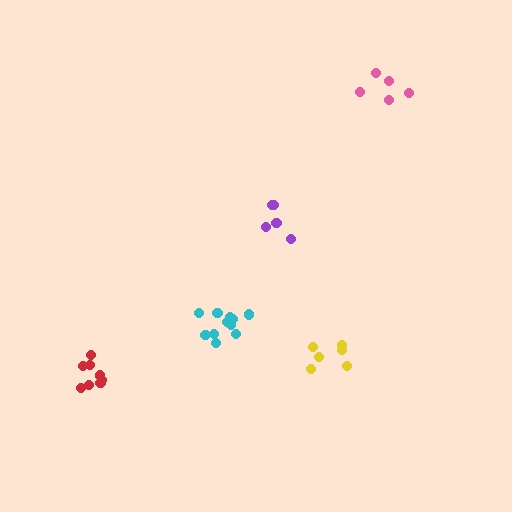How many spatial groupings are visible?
There are 5 spatial groupings.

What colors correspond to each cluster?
The clusters are colored: cyan, red, purple, yellow, pink.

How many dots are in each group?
Group 1: 11 dots, Group 2: 8 dots, Group 3: 5 dots, Group 4: 6 dots, Group 5: 5 dots (35 total).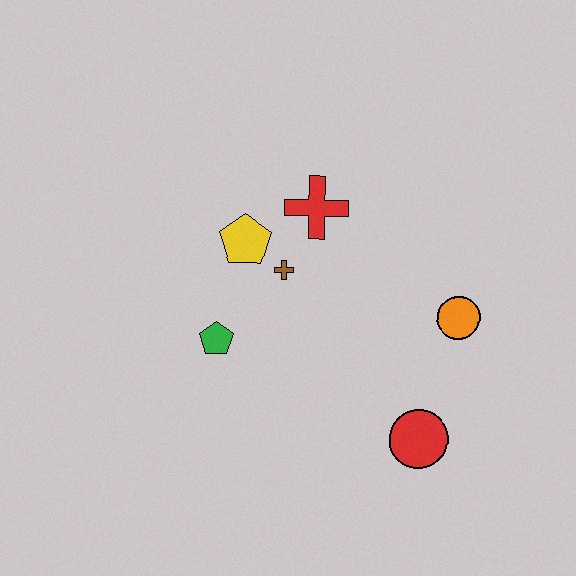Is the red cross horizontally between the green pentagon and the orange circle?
Yes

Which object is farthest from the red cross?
The red circle is farthest from the red cross.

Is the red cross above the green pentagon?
Yes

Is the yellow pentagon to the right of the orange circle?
No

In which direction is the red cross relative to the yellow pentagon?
The red cross is to the right of the yellow pentagon.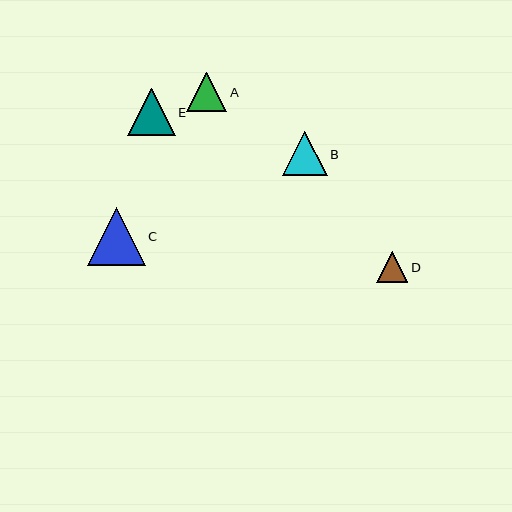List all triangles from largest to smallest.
From largest to smallest: C, E, B, A, D.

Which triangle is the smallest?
Triangle D is the smallest with a size of approximately 31 pixels.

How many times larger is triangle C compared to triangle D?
Triangle C is approximately 1.9 times the size of triangle D.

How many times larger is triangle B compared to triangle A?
Triangle B is approximately 1.1 times the size of triangle A.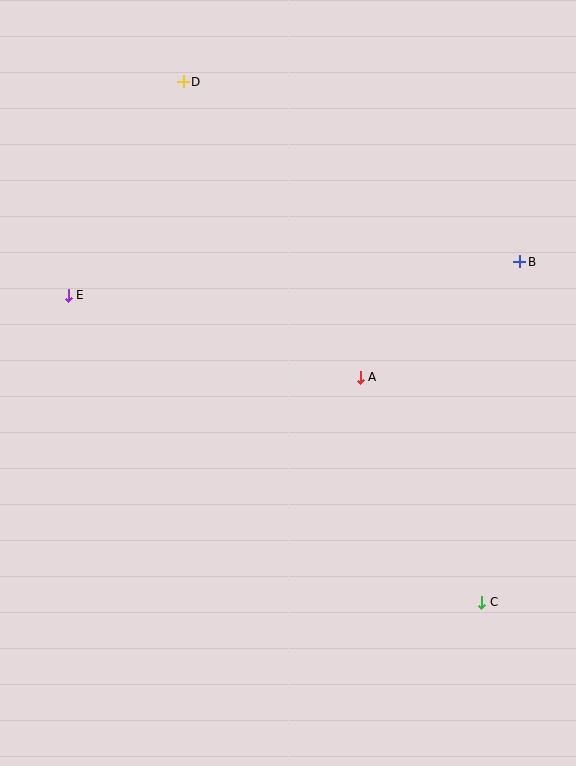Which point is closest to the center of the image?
Point A at (360, 377) is closest to the center.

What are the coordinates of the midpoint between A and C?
The midpoint between A and C is at (421, 490).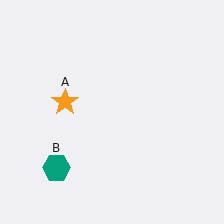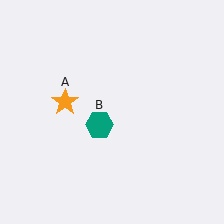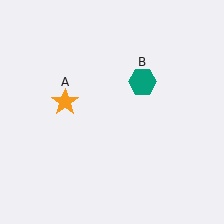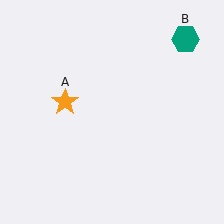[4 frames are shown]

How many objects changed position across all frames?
1 object changed position: teal hexagon (object B).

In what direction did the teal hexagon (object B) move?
The teal hexagon (object B) moved up and to the right.